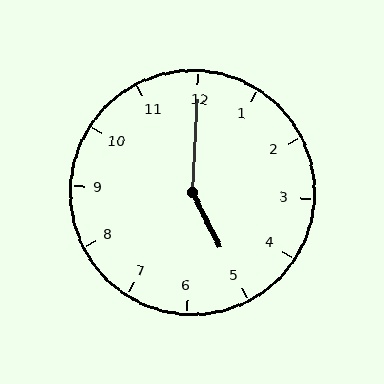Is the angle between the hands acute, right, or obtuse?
It is obtuse.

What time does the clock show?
5:00.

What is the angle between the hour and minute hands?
Approximately 150 degrees.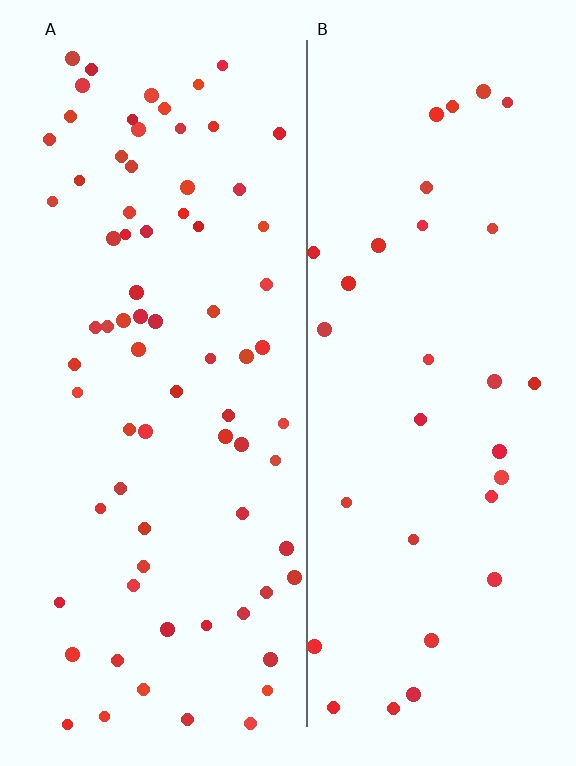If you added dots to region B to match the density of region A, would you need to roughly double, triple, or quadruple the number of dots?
Approximately double.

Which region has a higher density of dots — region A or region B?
A (the left).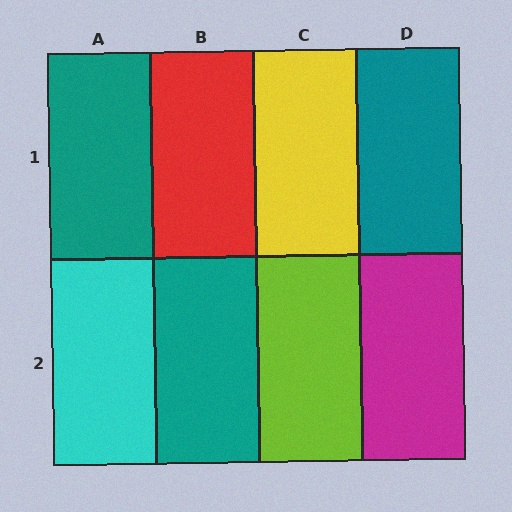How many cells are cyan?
1 cell is cyan.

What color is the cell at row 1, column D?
Teal.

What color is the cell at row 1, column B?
Red.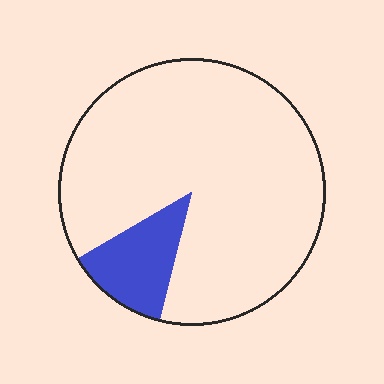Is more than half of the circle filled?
No.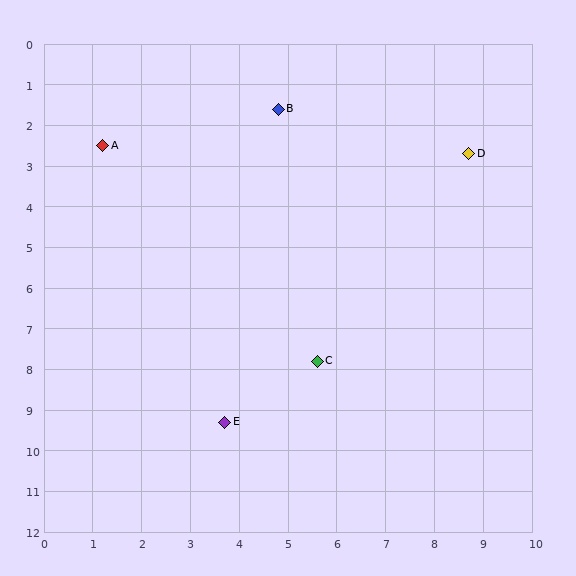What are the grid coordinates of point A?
Point A is at approximately (1.2, 2.5).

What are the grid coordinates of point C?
Point C is at approximately (5.6, 7.8).